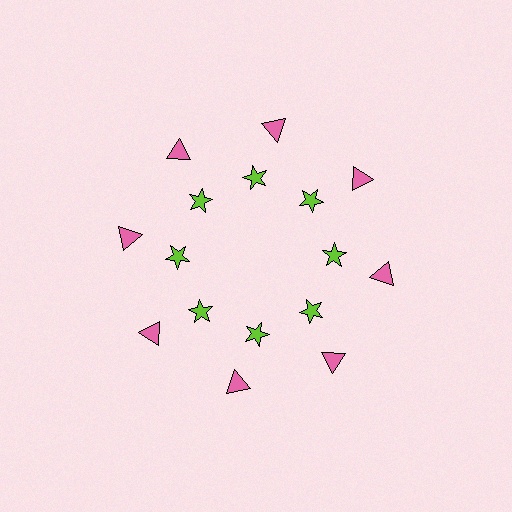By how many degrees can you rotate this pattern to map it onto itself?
The pattern maps onto itself every 45 degrees of rotation.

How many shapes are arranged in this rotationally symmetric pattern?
There are 16 shapes, arranged in 8 groups of 2.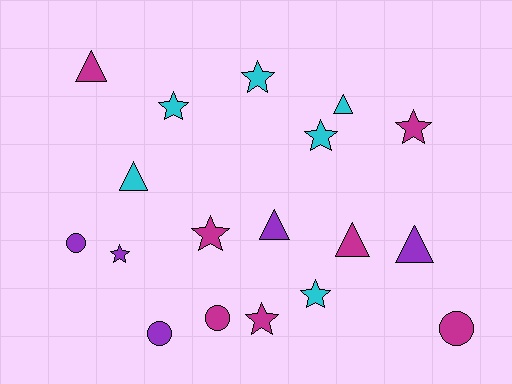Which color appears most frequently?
Magenta, with 7 objects.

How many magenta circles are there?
There are 2 magenta circles.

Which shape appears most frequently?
Star, with 8 objects.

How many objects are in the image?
There are 18 objects.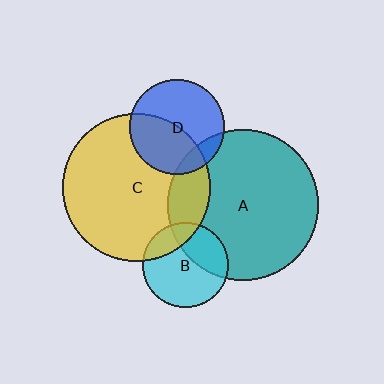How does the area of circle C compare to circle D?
Approximately 2.4 times.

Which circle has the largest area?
Circle A (teal).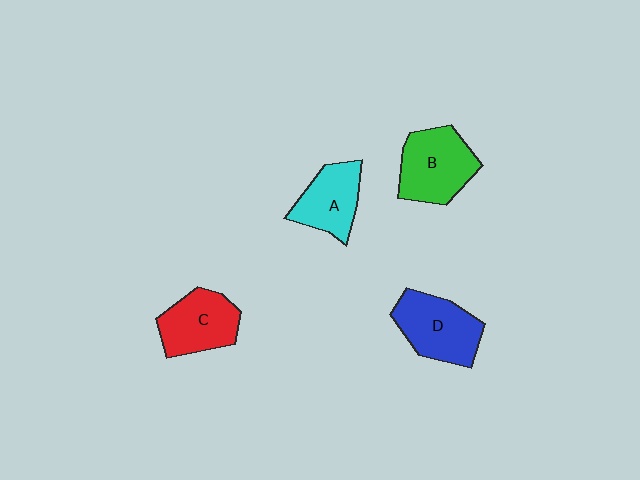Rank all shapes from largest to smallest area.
From largest to smallest: B (green), D (blue), C (red), A (cyan).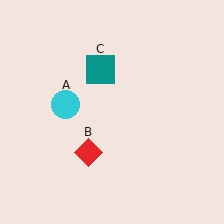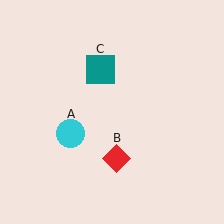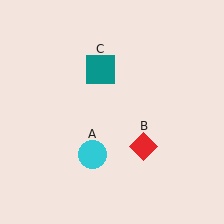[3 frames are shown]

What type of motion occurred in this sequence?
The cyan circle (object A), red diamond (object B) rotated counterclockwise around the center of the scene.